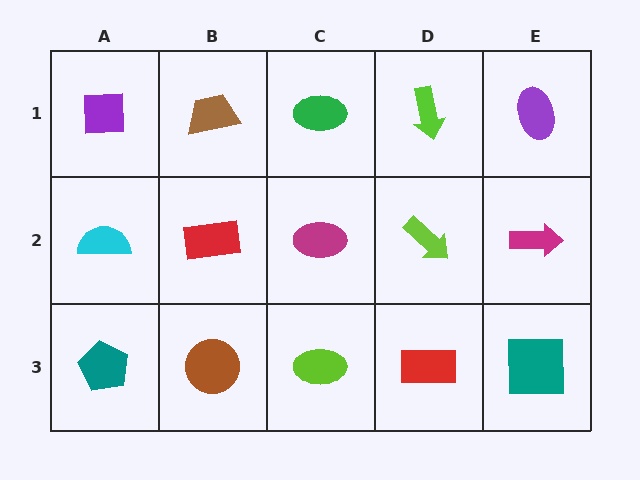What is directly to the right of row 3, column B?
A lime ellipse.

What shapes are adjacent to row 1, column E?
A magenta arrow (row 2, column E), a lime arrow (row 1, column D).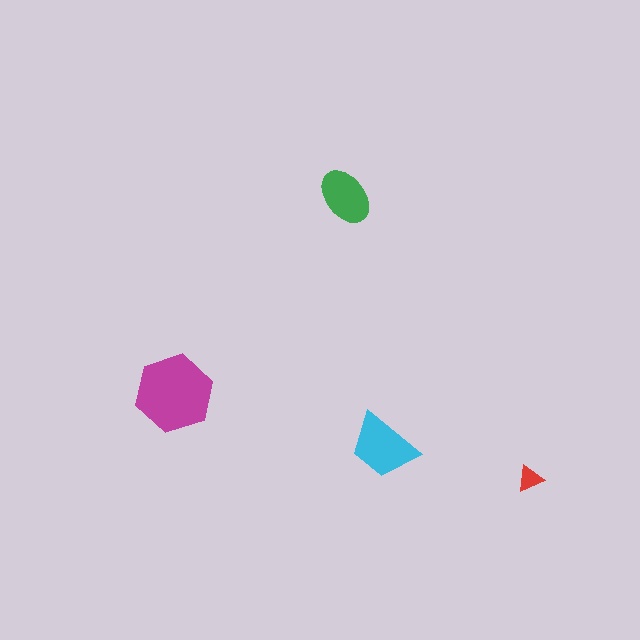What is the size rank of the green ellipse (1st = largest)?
3rd.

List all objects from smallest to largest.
The red triangle, the green ellipse, the cyan trapezoid, the magenta hexagon.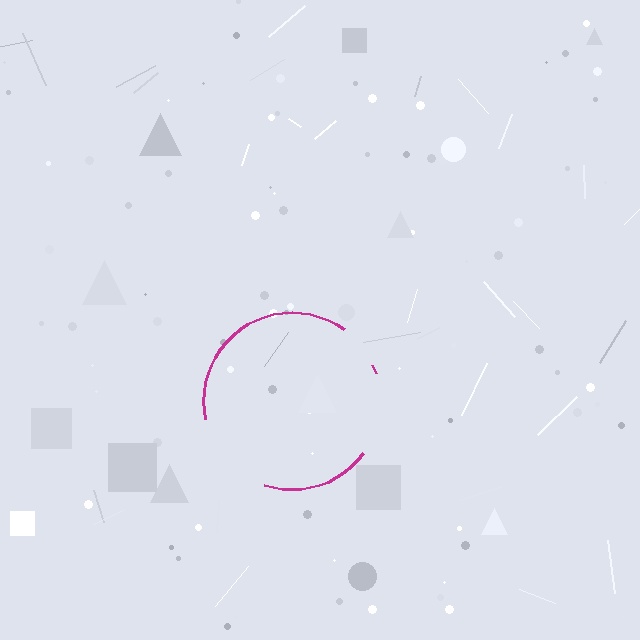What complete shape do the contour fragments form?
The contour fragments form a circle.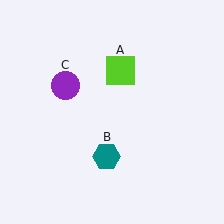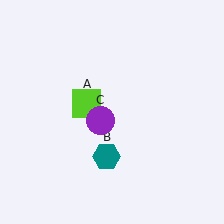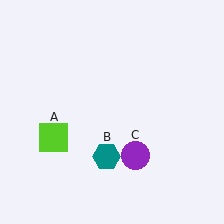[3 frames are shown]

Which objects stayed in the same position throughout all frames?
Teal hexagon (object B) remained stationary.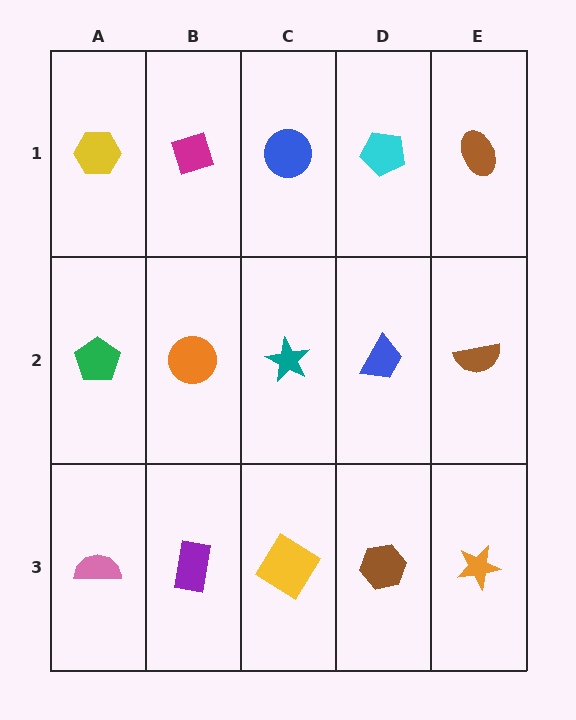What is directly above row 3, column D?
A blue trapezoid.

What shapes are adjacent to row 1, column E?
A brown semicircle (row 2, column E), a cyan pentagon (row 1, column D).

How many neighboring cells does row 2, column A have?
3.